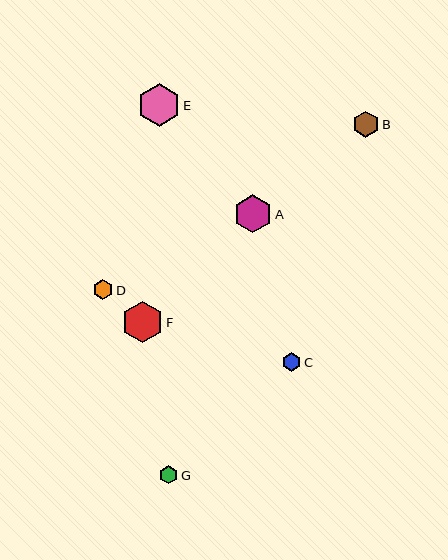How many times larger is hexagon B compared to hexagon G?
Hexagon B is approximately 1.5 times the size of hexagon G.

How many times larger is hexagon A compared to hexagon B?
Hexagon A is approximately 1.4 times the size of hexagon B.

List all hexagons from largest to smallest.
From largest to smallest: E, F, A, B, D, C, G.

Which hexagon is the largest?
Hexagon E is the largest with a size of approximately 43 pixels.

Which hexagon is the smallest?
Hexagon G is the smallest with a size of approximately 18 pixels.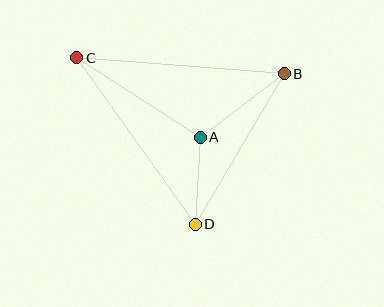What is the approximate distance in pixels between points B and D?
The distance between B and D is approximately 175 pixels.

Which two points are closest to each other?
Points A and D are closest to each other.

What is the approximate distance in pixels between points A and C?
The distance between A and C is approximately 147 pixels.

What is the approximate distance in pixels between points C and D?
The distance between C and D is approximately 204 pixels.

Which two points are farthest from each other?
Points B and C are farthest from each other.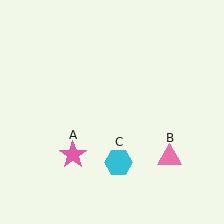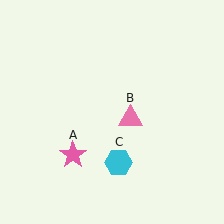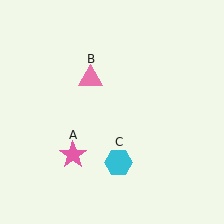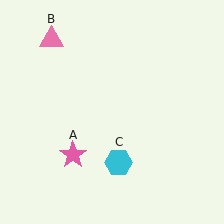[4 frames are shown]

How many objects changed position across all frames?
1 object changed position: pink triangle (object B).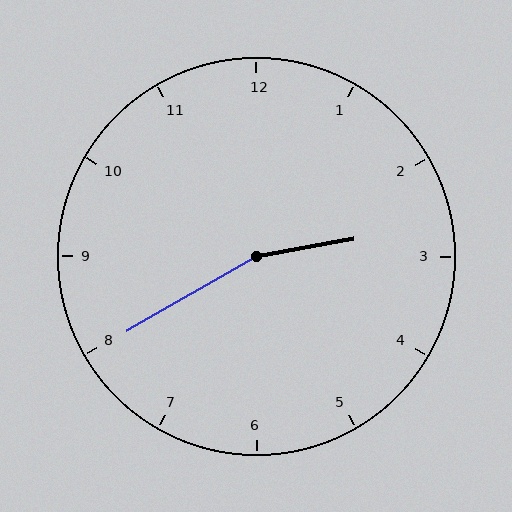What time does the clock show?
2:40.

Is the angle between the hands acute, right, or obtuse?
It is obtuse.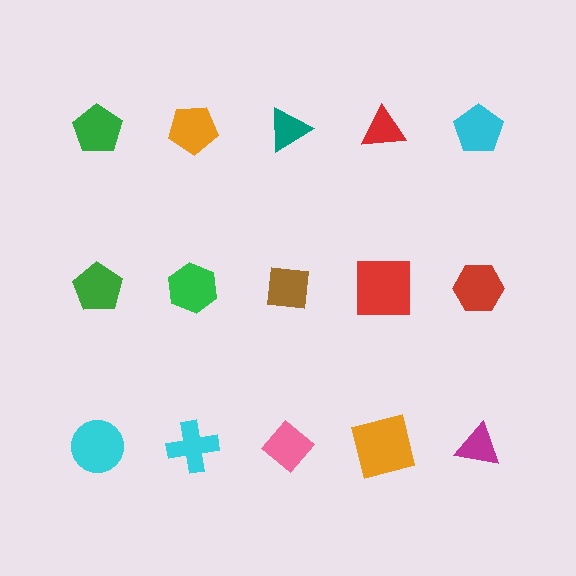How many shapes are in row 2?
5 shapes.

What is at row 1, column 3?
A teal triangle.